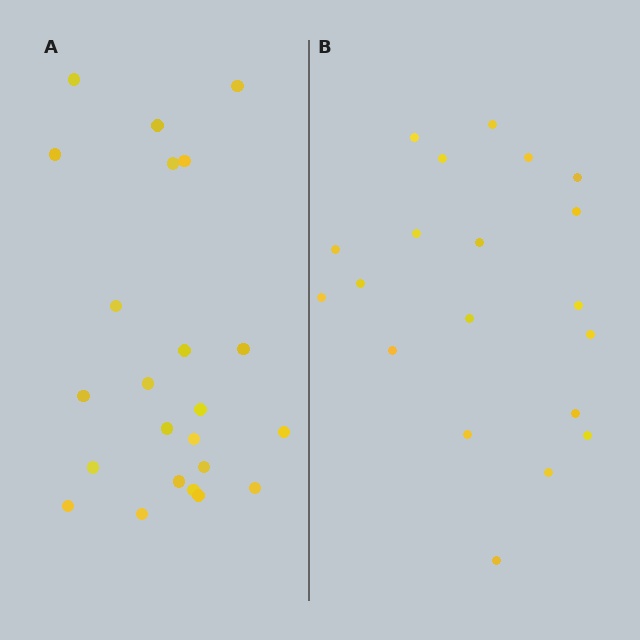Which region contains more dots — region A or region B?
Region A (the left region) has more dots.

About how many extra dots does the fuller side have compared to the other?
Region A has just a few more — roughly 2 or 3 more dots than region B.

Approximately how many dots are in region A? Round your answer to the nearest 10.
About 20 dots. (The exact count is 23, which rounds to 20.)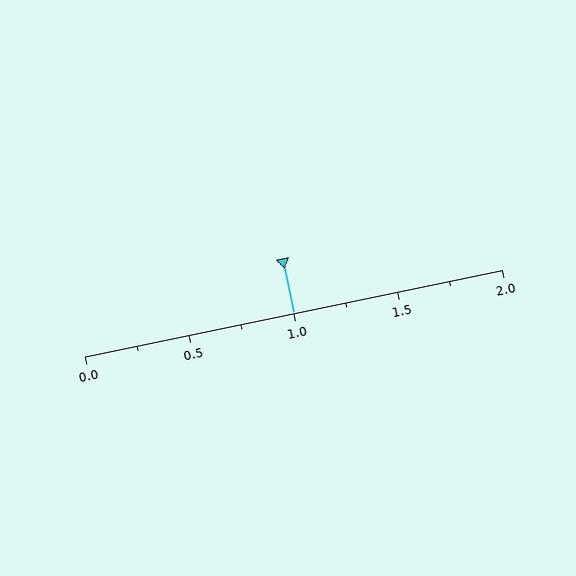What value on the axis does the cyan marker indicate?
The marker indicates approximately 1.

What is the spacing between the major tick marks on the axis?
The major ticks are spaced 0.5 apart.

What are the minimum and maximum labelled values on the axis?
The axis runs from 0.0 to 2.0.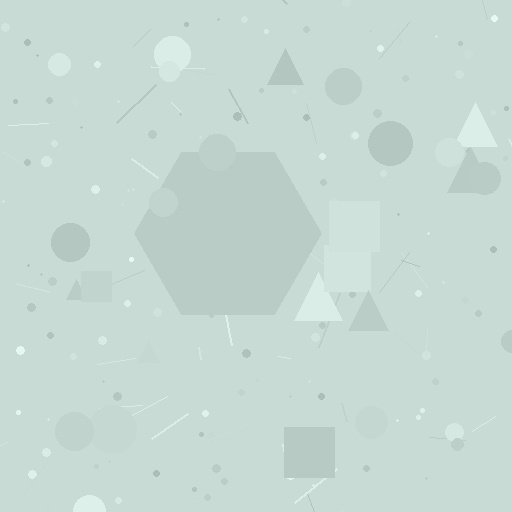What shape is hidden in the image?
A hexagon is hidden in the image.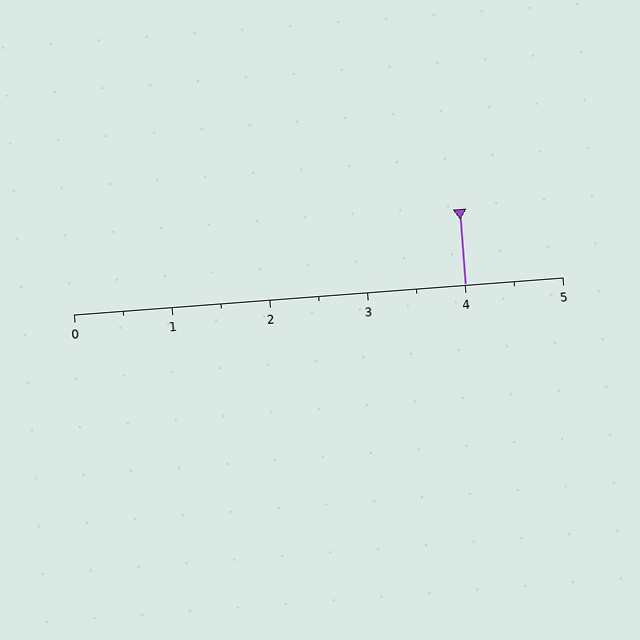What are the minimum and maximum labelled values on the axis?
The axis runs from 0 to 5.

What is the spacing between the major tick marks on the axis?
The major ticks are spaced 1 apart.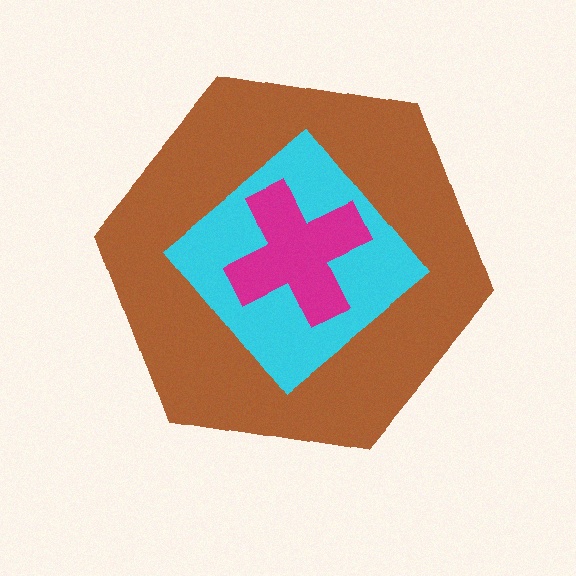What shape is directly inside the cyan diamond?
The magenta cross.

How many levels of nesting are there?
3.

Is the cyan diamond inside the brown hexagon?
Yes.